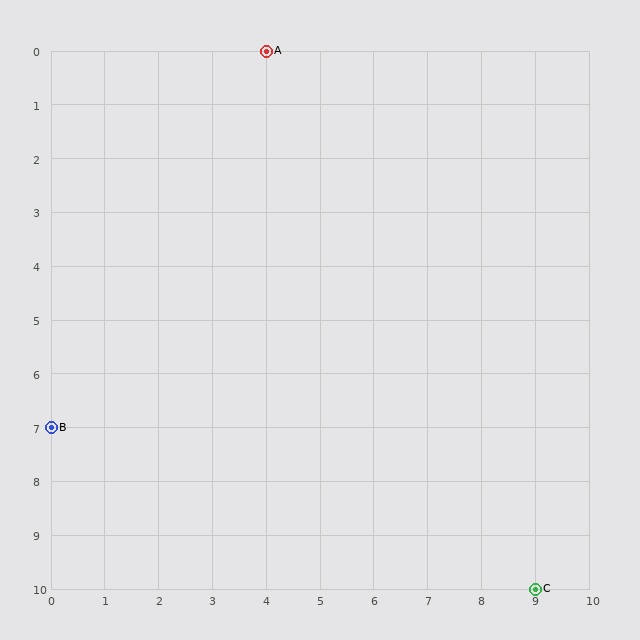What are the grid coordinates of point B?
Point B is at grid coordinates (0, 7).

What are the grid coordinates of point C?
Point C is at grid coordinates (9, 10).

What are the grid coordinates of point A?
Point A is at grid coordinates (4, 0).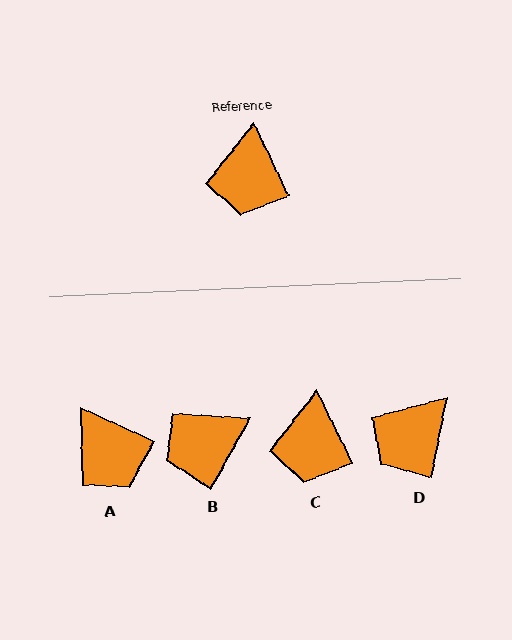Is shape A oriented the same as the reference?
No, it is off by about 40 degrees.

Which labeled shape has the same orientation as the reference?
C.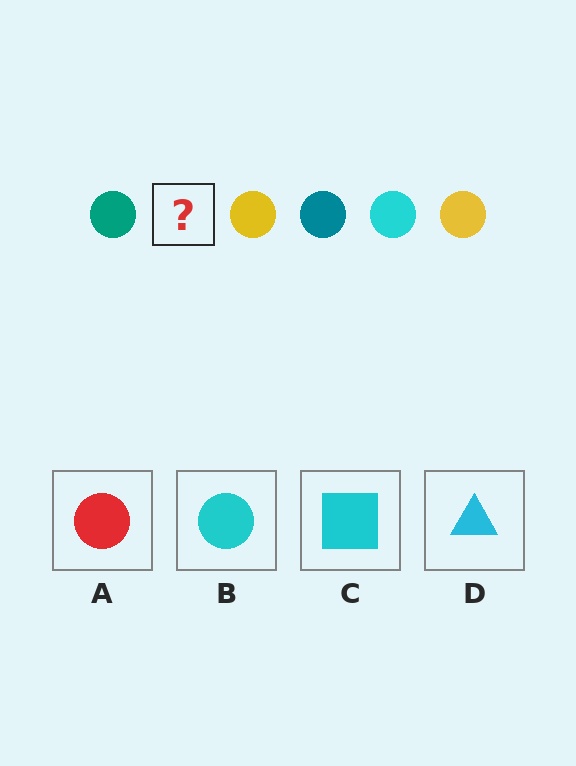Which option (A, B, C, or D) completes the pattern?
B.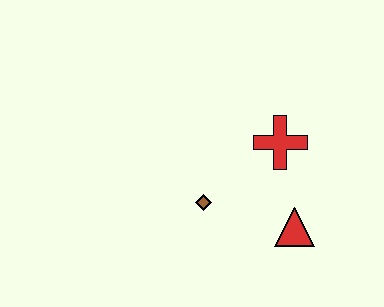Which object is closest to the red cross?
The red triangle is closest to the red cross.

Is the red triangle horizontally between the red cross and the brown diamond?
No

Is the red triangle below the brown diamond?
Yes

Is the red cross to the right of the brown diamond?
Yes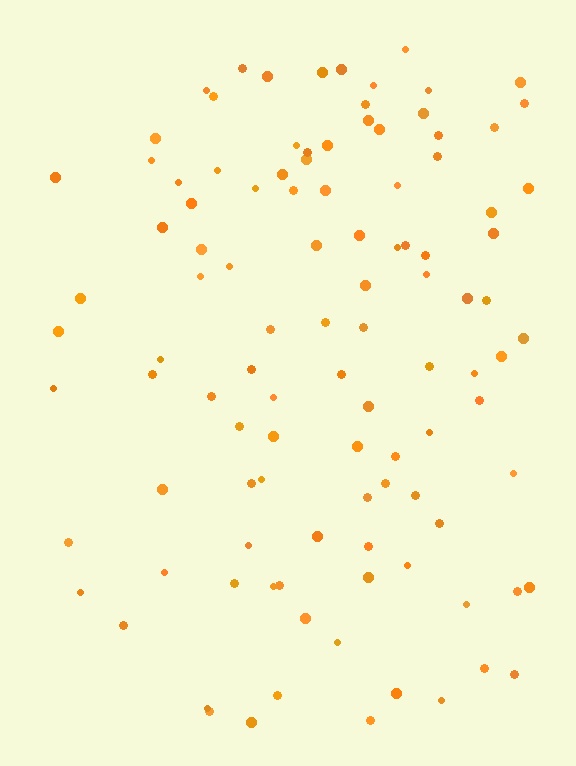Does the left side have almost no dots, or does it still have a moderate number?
Still a moderate number, just noticeably fewer than the right.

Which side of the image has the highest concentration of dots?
The right.